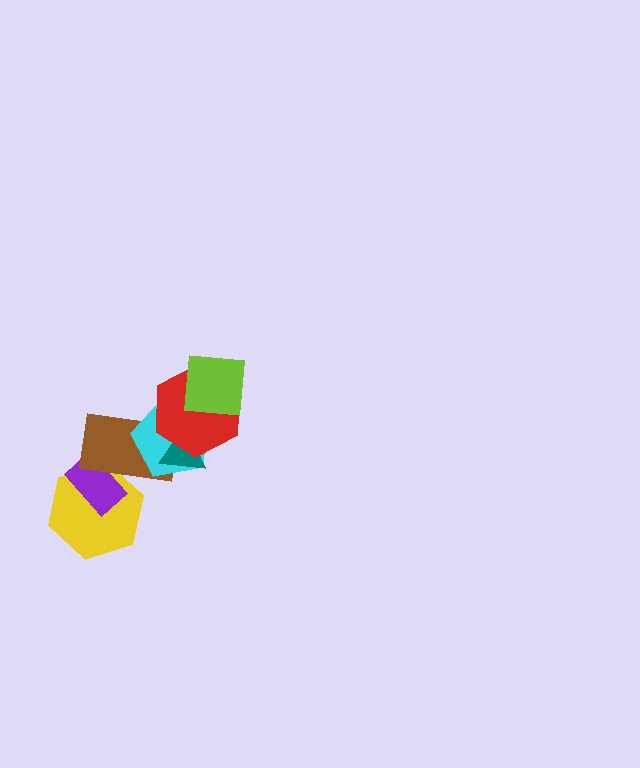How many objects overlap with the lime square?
1 object overlaps with the lime square.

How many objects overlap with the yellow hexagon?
2 objects overlap with the yellow hexagon.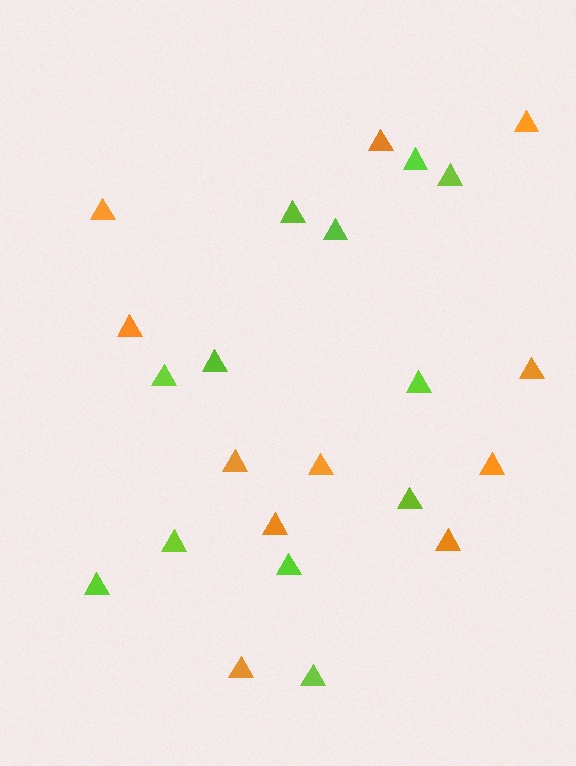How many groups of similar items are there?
There are 2 groups: one group of orange triangles (11) and one group of lime triangles (12).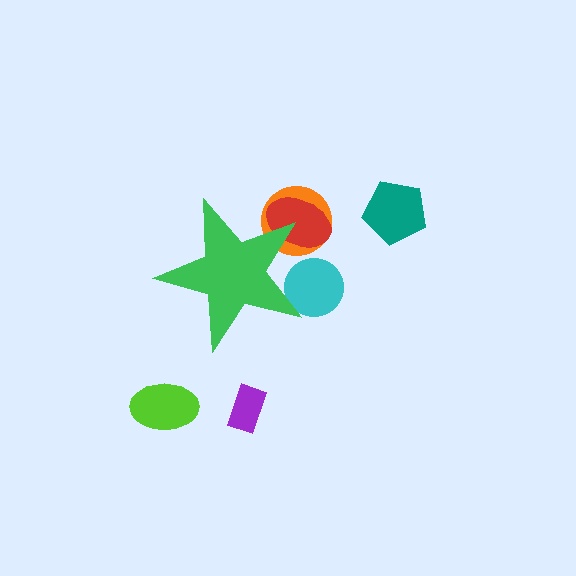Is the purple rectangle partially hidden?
No, the purple rectangle is fully visible.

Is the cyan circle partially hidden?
Yes, the cyan circle is partially hidden behind the green star.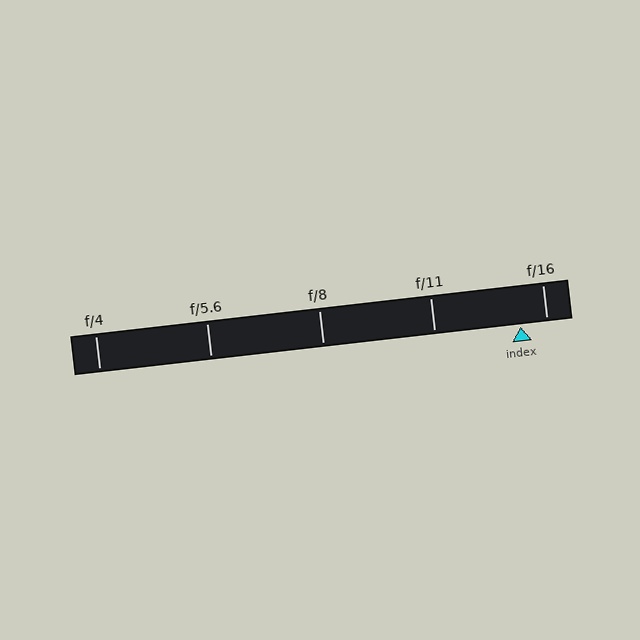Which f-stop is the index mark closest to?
The index mark is closest to f/16.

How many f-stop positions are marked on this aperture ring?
There are 5 f-stop positions marked.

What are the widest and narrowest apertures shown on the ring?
The widest aperture shown is f/4 and the narrowest is f/16.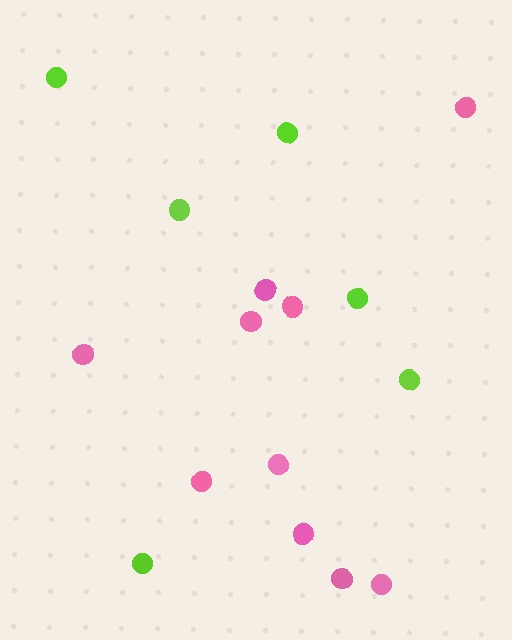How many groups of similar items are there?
There are 2 groups: one group of pink circles (10) and one group of lime circles (6).